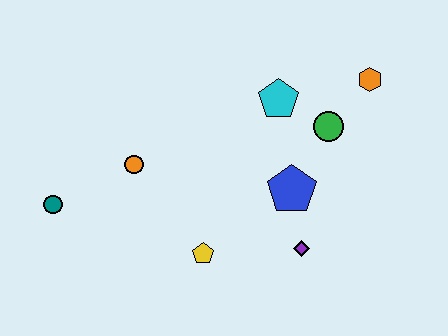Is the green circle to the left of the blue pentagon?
No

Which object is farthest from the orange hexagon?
The teal circle is farthest from the orange hexagon.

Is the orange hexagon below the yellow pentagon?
No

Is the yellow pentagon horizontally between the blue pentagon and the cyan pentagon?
No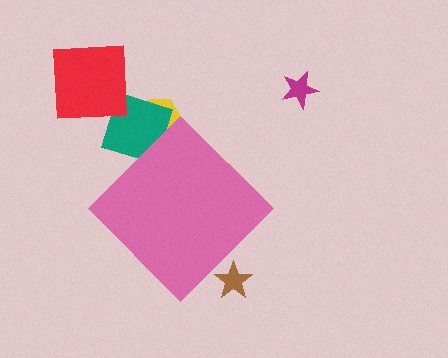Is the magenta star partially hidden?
No, the magenta star is fully visible.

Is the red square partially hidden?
No, the red square is fully visible.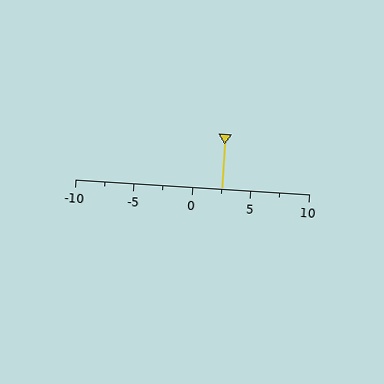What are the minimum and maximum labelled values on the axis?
The axis runs from -10 to 10.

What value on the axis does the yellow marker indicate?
The marker indicates approximately 2.5.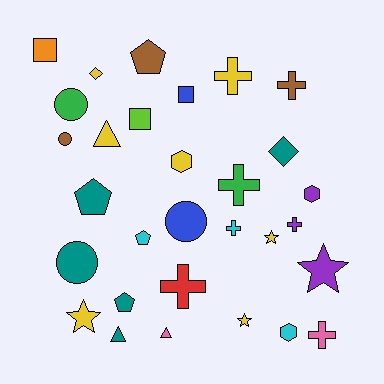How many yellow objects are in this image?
There are 7 yellow objects.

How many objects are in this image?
There are 30 objects.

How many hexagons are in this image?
There are 3 hexagons.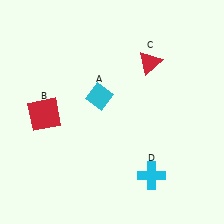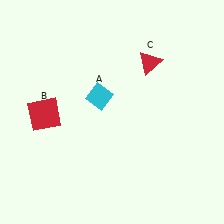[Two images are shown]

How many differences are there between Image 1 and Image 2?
There is 1 difference between the two images.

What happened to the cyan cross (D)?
The cyan cross (D) was removed in Image 2. It was in the bottom-right area of Image 1.